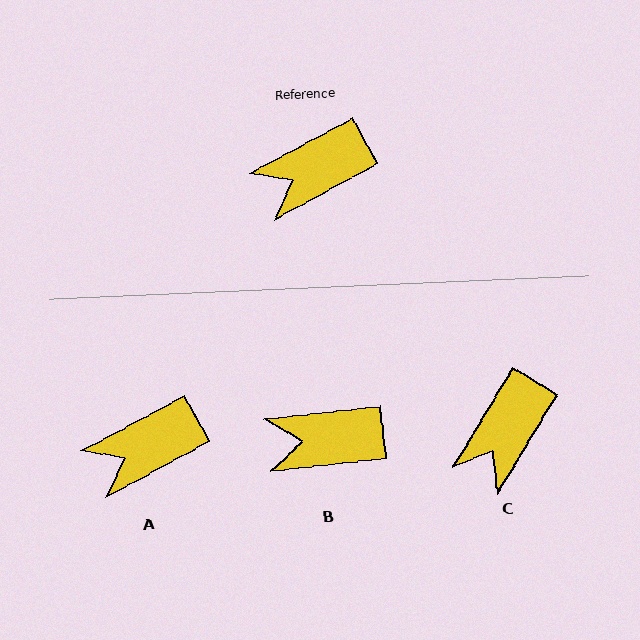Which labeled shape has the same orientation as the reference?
A.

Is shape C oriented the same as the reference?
No, it is off by about 31 degrees.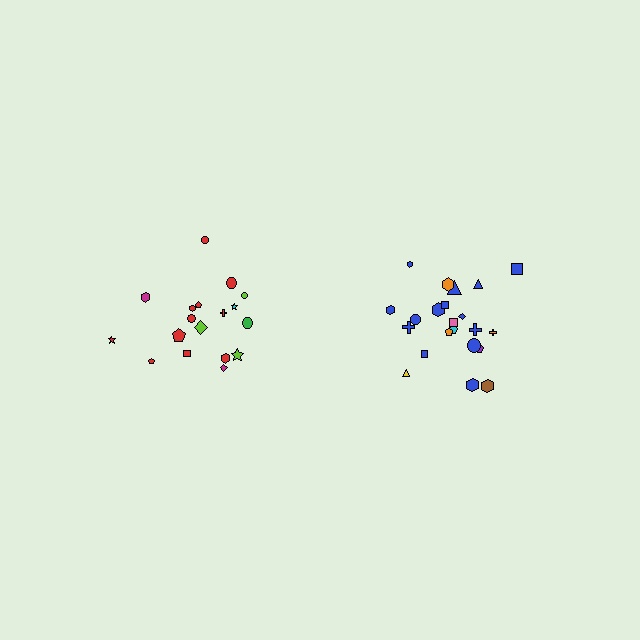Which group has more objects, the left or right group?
The right group.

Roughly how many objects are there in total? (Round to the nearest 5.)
Roughly 40 objects in total.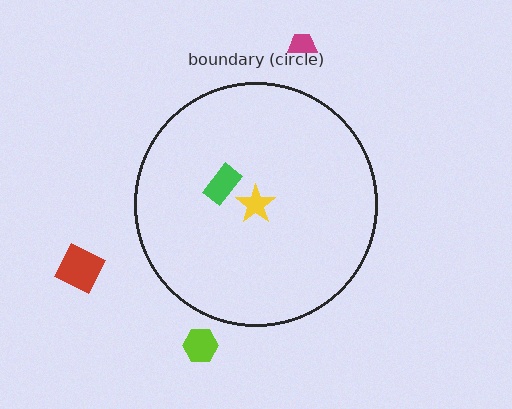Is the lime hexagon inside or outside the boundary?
Outside.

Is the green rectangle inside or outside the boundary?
Inside.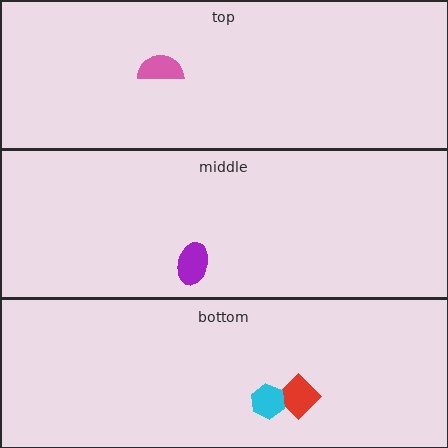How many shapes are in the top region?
1.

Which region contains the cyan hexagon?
The bottom region.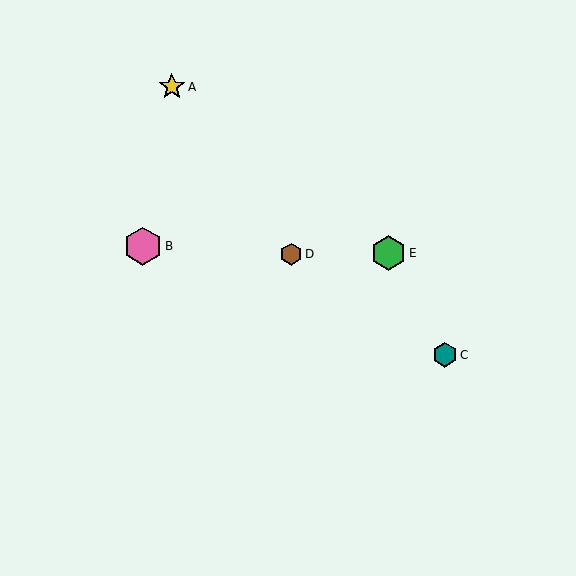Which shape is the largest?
The pink hexagon (labeled B) is the largest.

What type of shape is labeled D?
Shape D is a brown hexagon.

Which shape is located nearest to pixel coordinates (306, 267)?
The brown hexagon (labeled D) at (291, 254) is nearest to that location.